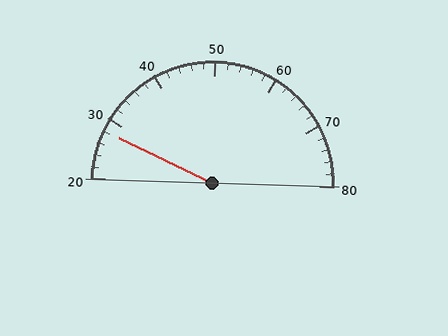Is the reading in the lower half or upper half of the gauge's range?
The reading is in the lower half of the range (20 to 80).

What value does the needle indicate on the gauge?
The needle indicates approximately 28.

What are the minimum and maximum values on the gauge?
The gauge ranges from 20 to 80.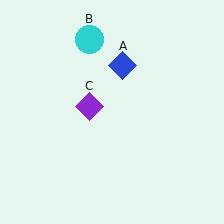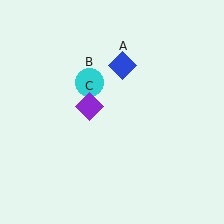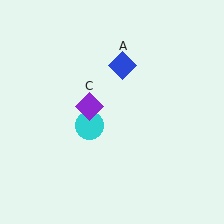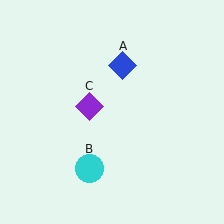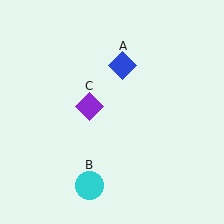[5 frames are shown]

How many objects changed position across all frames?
1 object changed position: cyan circle (object B).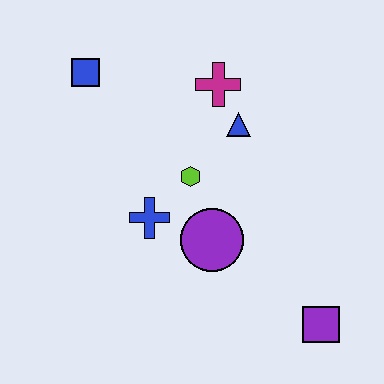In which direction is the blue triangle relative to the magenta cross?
The blue triangle is below the magenta cross.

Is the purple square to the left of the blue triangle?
No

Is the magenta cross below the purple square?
No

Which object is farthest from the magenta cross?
The purple square is farthest from the magenta cross.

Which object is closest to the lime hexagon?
The blue cross is closest to the lime hexagon.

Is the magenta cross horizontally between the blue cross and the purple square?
Yes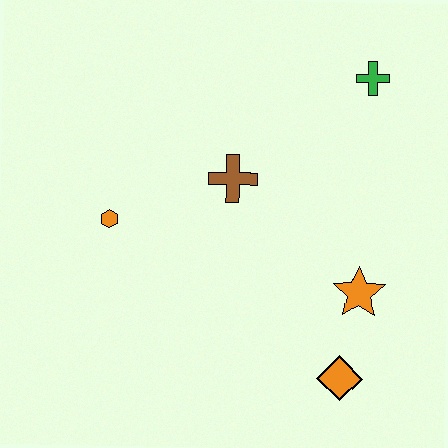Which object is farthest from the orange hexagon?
The green cross is farthest from the orange hexagon.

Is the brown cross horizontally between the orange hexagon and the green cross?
Yes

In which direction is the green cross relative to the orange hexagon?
The green cross is to the right of the orange hexagon.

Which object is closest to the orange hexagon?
The brown cross is closest to the orange hexagon.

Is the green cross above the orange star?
Yes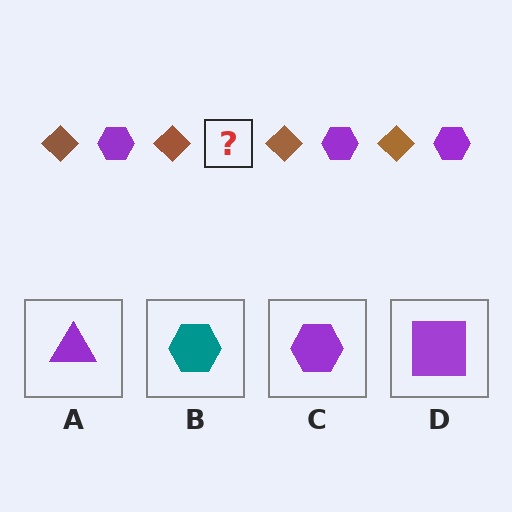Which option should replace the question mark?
Option C.